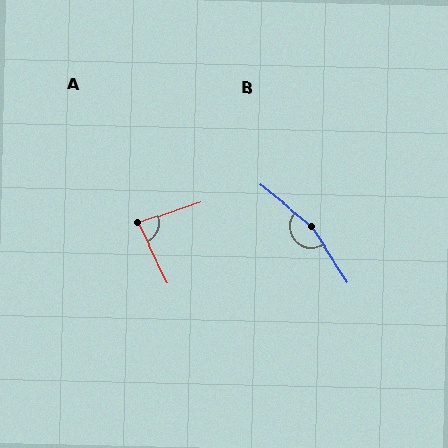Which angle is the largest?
B, at approximately 162 degrees.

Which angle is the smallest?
A, at approximately 82 degrees.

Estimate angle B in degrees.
Approximately 162 degrees.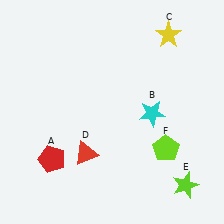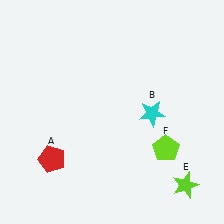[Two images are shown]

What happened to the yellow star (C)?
The yellow star (C) was removed in Image 2. It was in the top-right area of Image 1.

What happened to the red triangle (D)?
The red triangle (D) was removed in Image 2. It was in the bottom-left area of Image 1.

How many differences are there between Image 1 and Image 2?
There are 2 differences between the two images.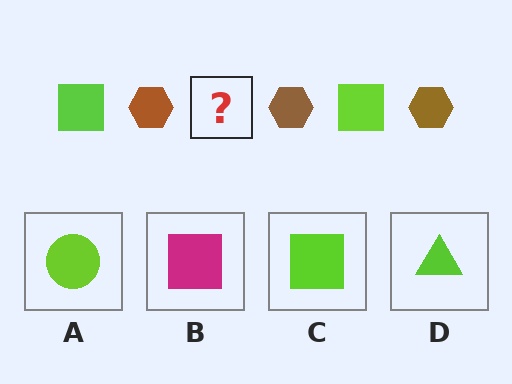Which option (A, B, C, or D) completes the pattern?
C.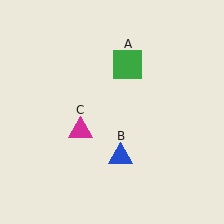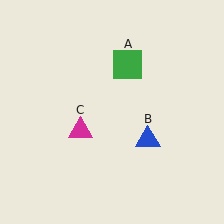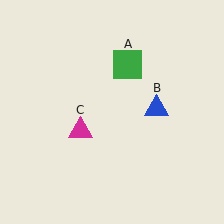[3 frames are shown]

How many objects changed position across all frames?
1 object changed position: blue triangle (object B).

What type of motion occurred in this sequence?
The blue triangle (object B) rotated counterclockwise around the center of the scene.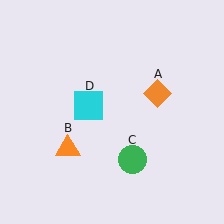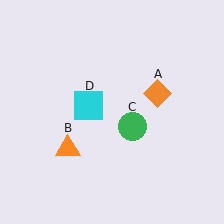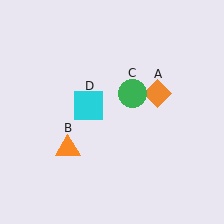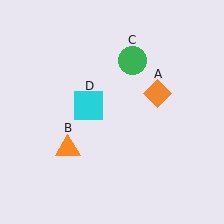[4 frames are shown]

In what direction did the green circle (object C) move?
The green circle (object C) moved up.